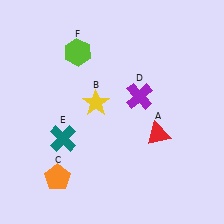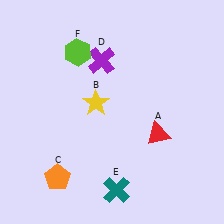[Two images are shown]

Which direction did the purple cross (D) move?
The purple cross (D) moved left.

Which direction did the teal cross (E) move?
The teal cross (E) moved right.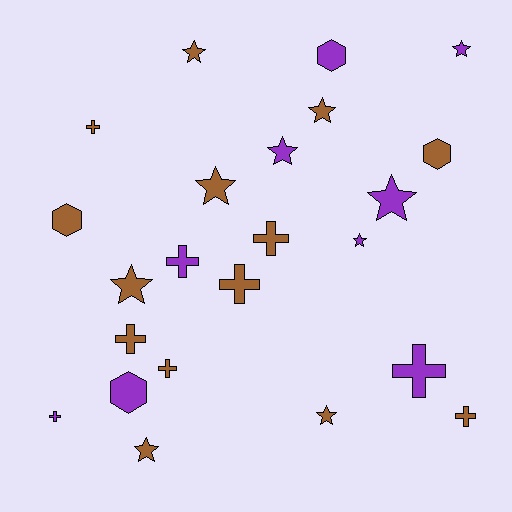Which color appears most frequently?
Brown, with 14 objects.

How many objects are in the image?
There are 23 objects.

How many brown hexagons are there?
There are 2 brown hexagons.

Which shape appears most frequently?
Star, with 10 objects.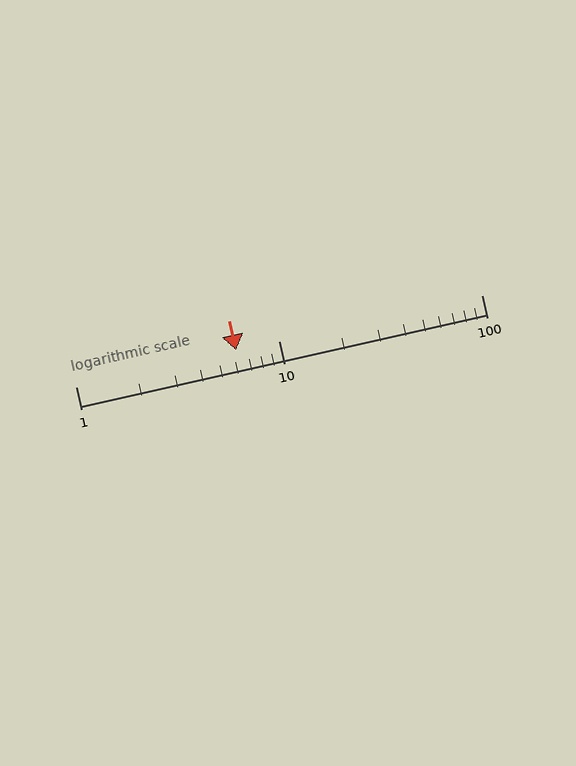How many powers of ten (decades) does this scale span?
The scale spans 2 decades, from 1 to 100.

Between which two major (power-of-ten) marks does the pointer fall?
The pointer is between 1 and 10.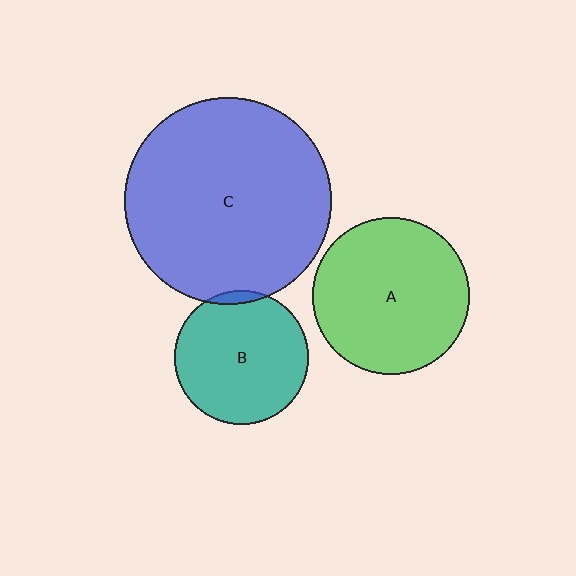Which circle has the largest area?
Circle C (blue).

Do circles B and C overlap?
Yes.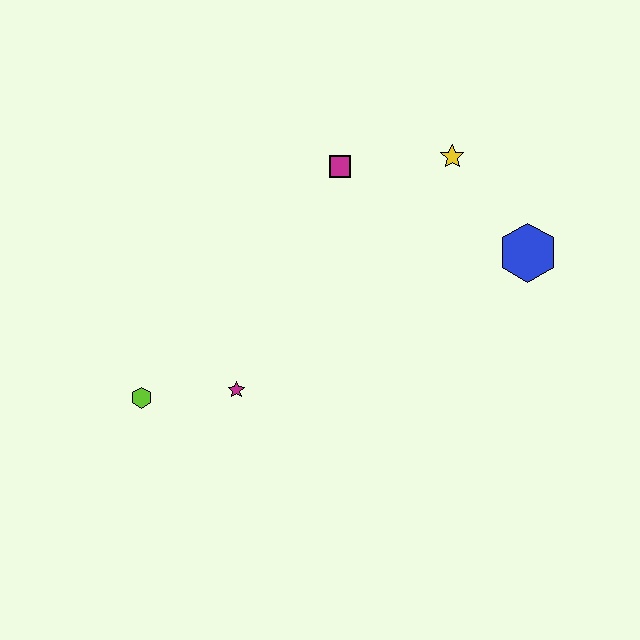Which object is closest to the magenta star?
The lime hexagon is closest to the magenta star.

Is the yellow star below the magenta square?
No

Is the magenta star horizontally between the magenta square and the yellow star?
No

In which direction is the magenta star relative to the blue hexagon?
The magenta star is to the left of the blue hexagon.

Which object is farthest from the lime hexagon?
The blue hexagon is farthest from the lime hexagon.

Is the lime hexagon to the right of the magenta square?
No